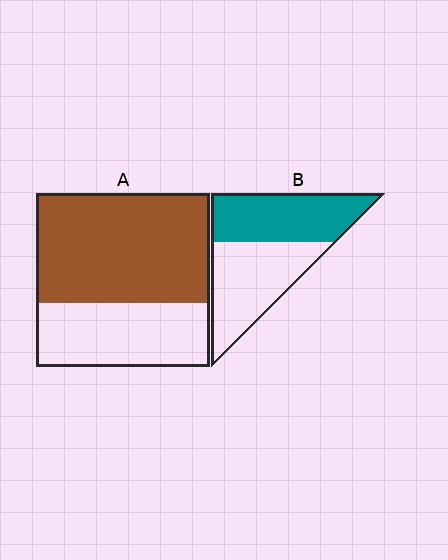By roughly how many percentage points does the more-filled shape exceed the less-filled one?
By roughly 15 percentage points (A over B).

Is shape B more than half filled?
Roughly half.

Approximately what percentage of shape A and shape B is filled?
A is approximately 65% and B is approximately 50%.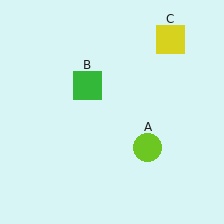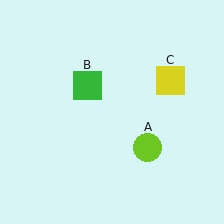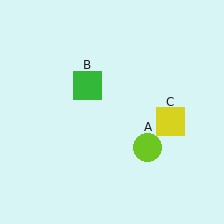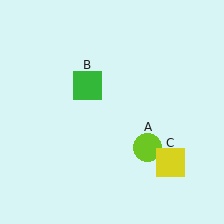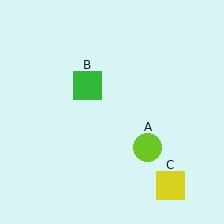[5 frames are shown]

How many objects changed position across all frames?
1 object changed position: yellow square (object C).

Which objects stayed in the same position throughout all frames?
Lime circle (object A) and green square (object B) remained stationary.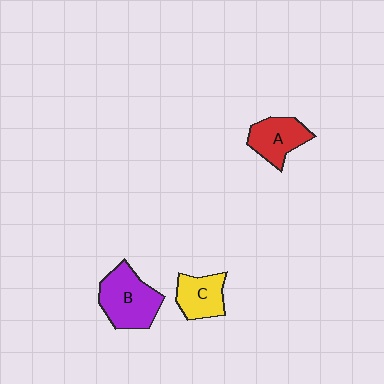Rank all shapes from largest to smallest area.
From largest to smallest: B (purple), A (red), C (yellow).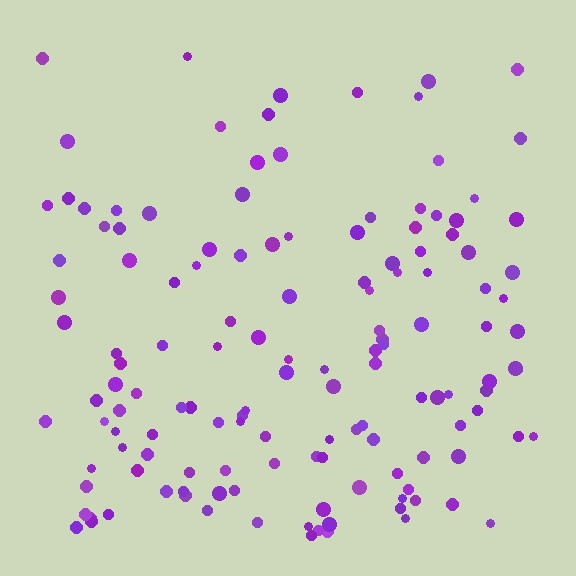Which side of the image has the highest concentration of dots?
The bottom.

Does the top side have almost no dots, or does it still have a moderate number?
Still a moderate number, just noticeably fewer than the bottom.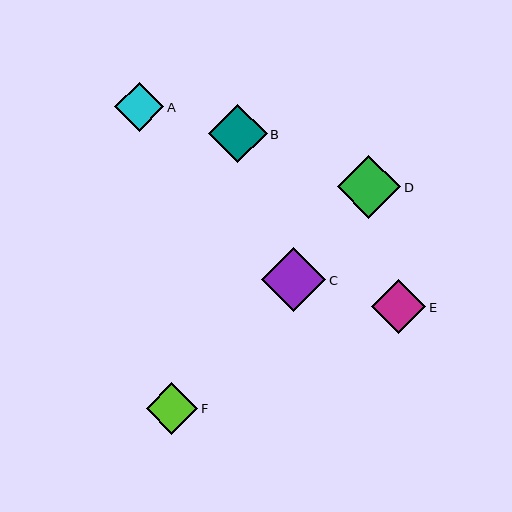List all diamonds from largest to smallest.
From largest to smallest: C, D, B, E, F, A.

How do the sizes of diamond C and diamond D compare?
Diamond C and diamond D are approximately the same size.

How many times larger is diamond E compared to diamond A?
Diamond E is approximately 1.1 times the size of diamond A.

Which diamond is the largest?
Diamond C is the largest with a size of approximately 65 pixels.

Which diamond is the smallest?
Diamond A is the smallest with a size of approximately 49 pixels.